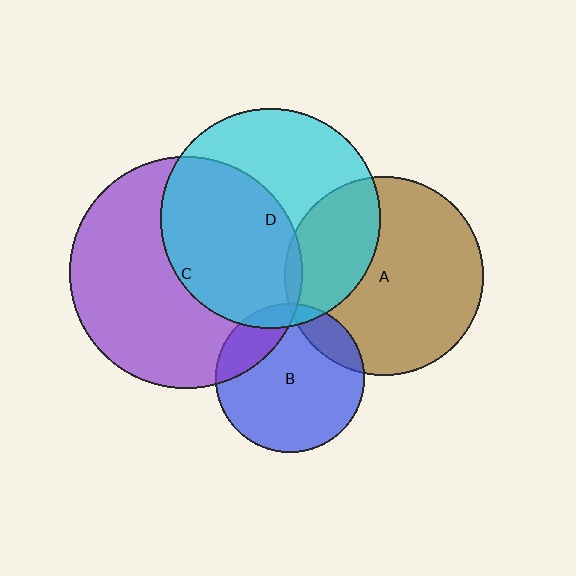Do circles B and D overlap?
Yes.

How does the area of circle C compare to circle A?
Approximately 1.4 times.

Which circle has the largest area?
Circle C (purple).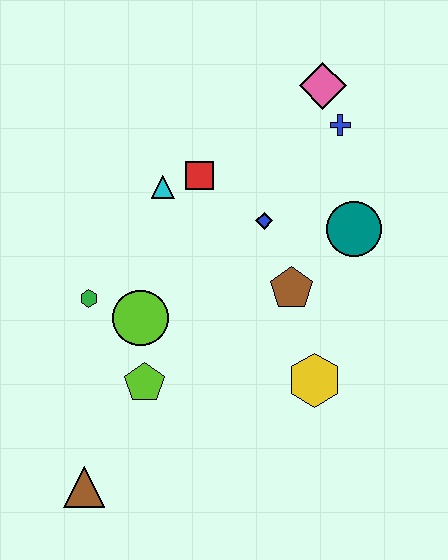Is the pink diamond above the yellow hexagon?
Yes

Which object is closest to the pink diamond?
The blue cross is closest to the pink diamond.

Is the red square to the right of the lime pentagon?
Yes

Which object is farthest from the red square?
The brown triangle is farthest from the red square.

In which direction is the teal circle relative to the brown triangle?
The teal circle is to the right of the brown triangle.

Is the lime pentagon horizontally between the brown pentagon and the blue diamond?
No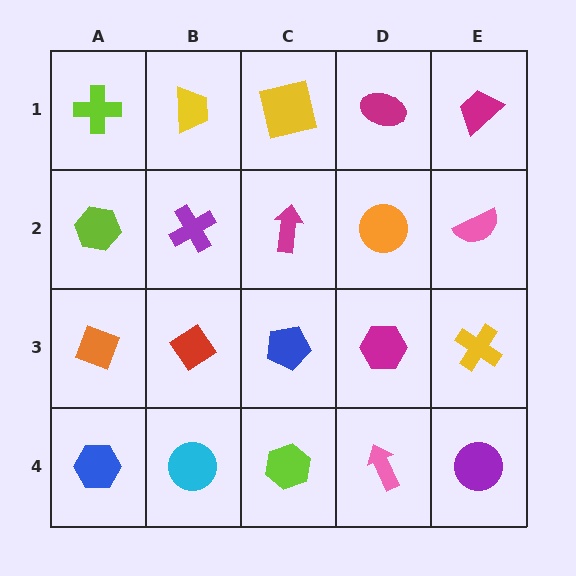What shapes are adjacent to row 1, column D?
An orange circle (row 2, column D), a yellow square (row 1, column C), a magenta trapezoid (row 1, column E).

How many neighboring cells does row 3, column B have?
4.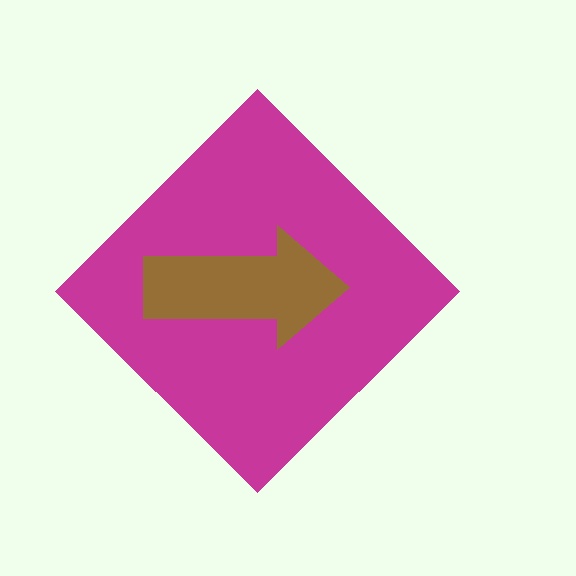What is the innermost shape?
The brown arrow.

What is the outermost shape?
The magenta diamond.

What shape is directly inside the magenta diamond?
The brown arrow.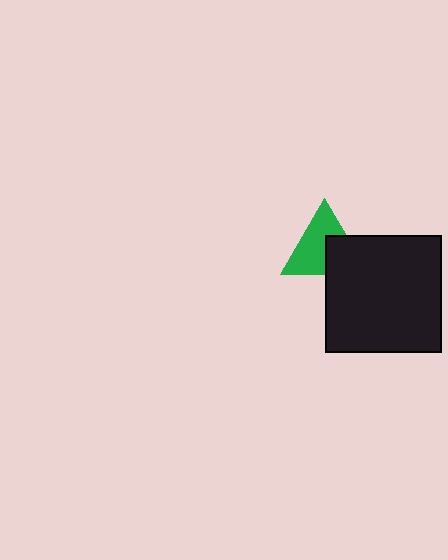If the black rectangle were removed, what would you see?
You would see the complete green triangle.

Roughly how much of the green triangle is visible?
About half of it is visible (roughly 62%).